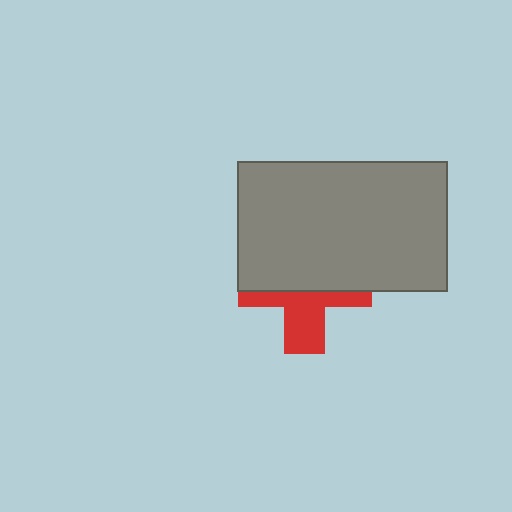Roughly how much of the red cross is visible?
A small part of it is visible (roughly 43%).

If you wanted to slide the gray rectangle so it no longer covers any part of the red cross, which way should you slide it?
Slide it up — that is the most direct way to separate the two shapes.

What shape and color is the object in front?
The object in front is a gray rectangle.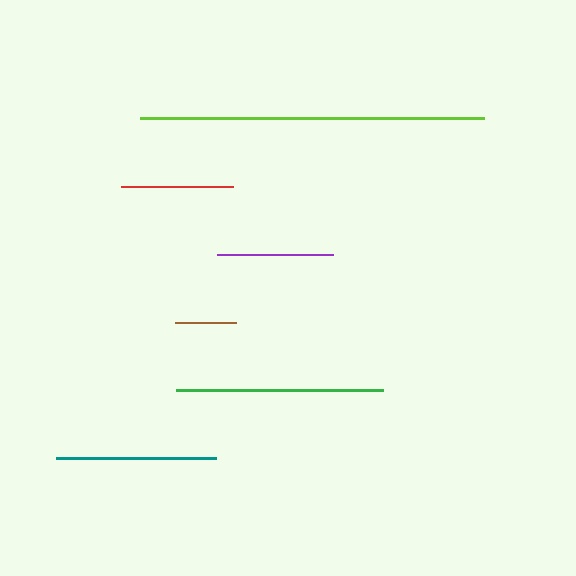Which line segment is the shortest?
The brown line is the shortest at approximately 61 pixels.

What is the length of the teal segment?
The teal segment is approximately 160 pixels long.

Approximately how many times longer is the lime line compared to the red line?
The lime line is approximately 3.1 times the length of the red line.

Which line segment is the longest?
The lime line is the longest at approximately 344 pixels.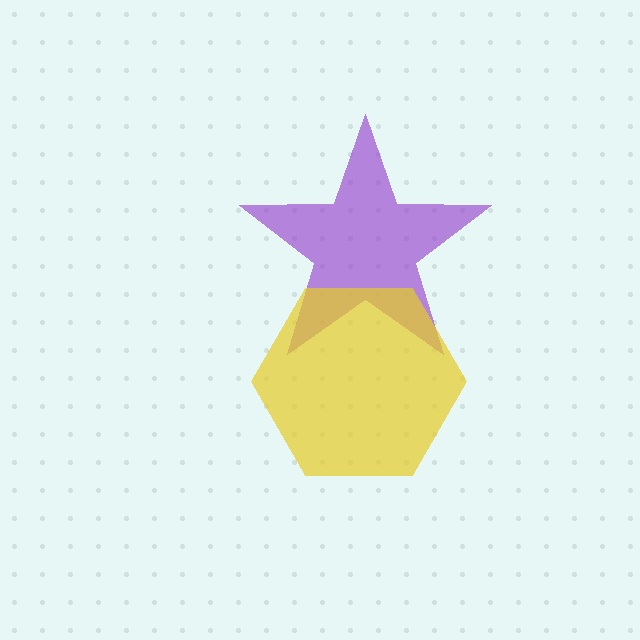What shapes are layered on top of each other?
The layered shapes are: a purple star, a yellow hexagon.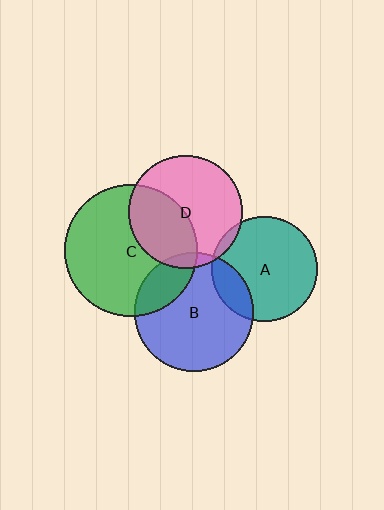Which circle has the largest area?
Circle C (green).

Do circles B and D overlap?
Yes.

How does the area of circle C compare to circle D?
Approximately 1.4 times.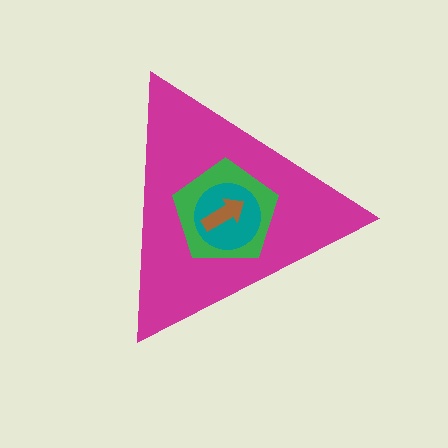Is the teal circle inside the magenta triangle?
Yes.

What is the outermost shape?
The magenta triangle.